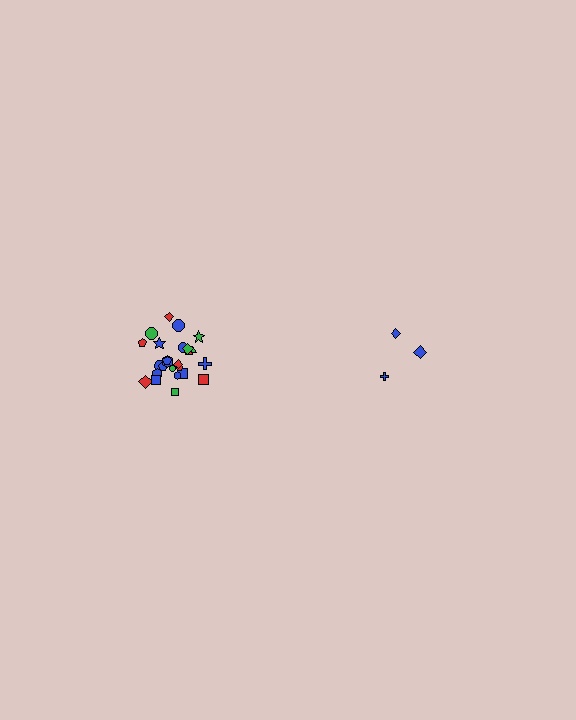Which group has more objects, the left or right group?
The left group.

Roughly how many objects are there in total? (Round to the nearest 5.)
Roughly 30 objects in total.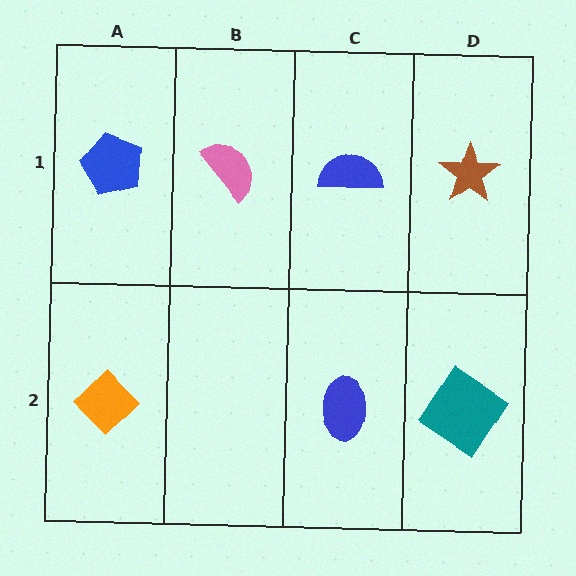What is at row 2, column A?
An orange diamond.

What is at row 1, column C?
A blue semicircle.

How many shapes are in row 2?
3 shapes.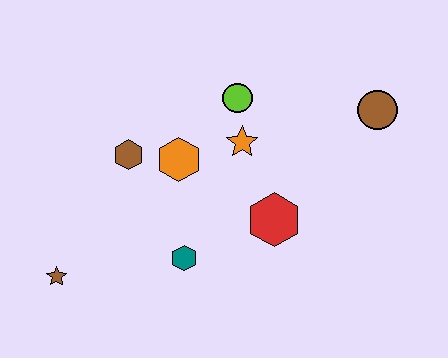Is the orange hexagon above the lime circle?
No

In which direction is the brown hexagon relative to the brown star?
The brown hexagon is above the brown star.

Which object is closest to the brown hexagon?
The orange hexagon is closest to the brown hexagon.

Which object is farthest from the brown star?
The brown circle is farthest from the brown star.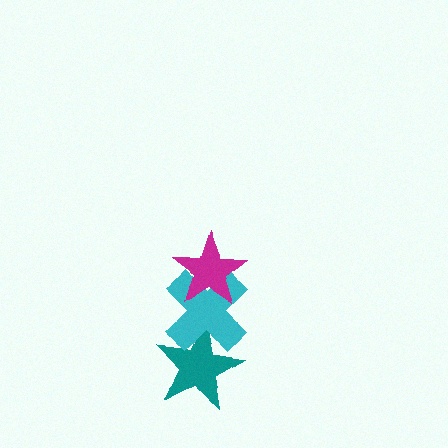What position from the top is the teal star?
The teal star is 3rd from the top.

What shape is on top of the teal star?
The cyan cross is on top of the teal star.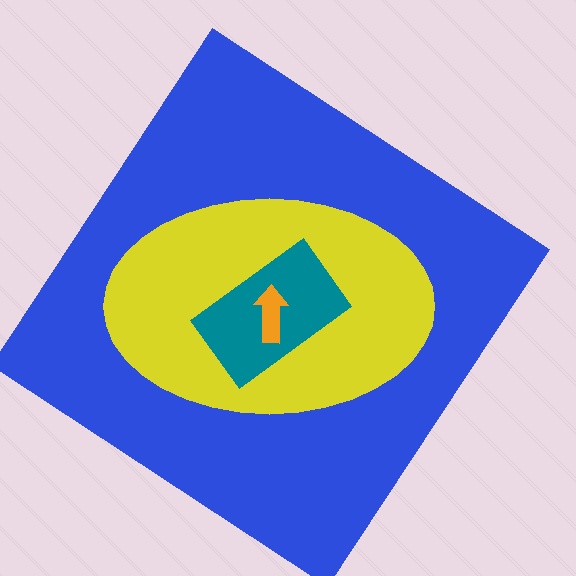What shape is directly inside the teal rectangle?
The orange arrow.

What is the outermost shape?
The blue diamond.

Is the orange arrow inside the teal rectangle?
Yes.